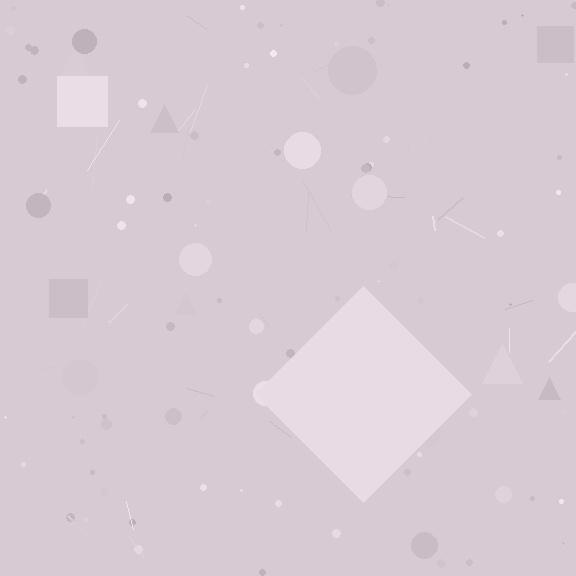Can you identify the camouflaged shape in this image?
The camouflaged shape is a diamond.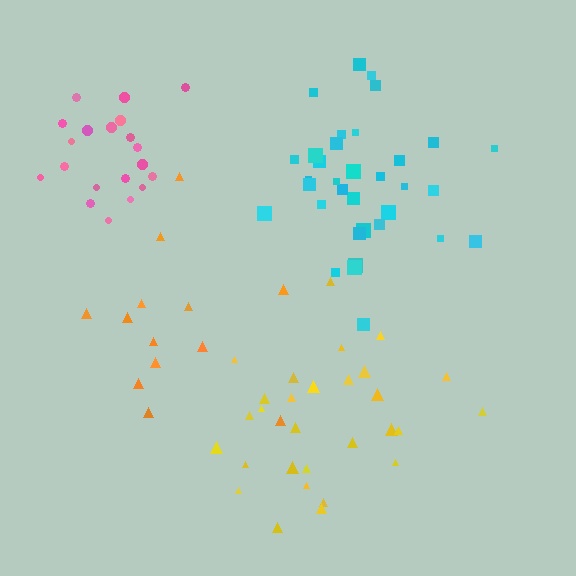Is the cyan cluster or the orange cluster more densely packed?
Cyan.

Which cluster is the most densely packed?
Cyan.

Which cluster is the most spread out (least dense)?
Orange.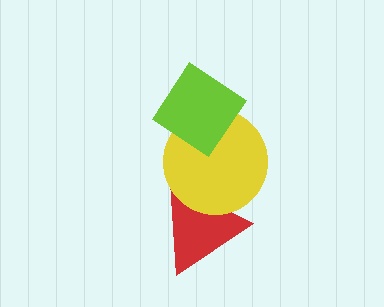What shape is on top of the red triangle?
The yellow circle is on top of the red triangle.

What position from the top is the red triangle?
The red triangle is 3rd from the top.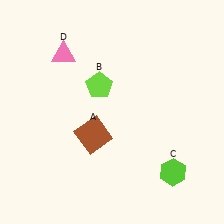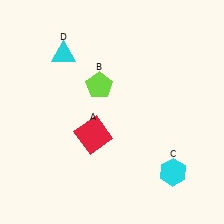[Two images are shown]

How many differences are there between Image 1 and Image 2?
There are 3 differences between the two images.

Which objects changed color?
A changed from brown to red. C changed from lime to cyan. D changed from pink to cyan.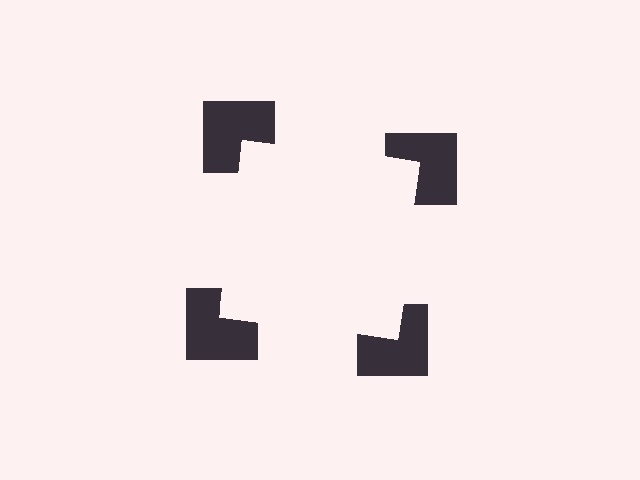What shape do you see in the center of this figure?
An illusory square — its edges are inferred from the aligned wedge cuts in the notched squares, not physically drawn.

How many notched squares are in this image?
There are 4 — one at each vertex of the illusory square.